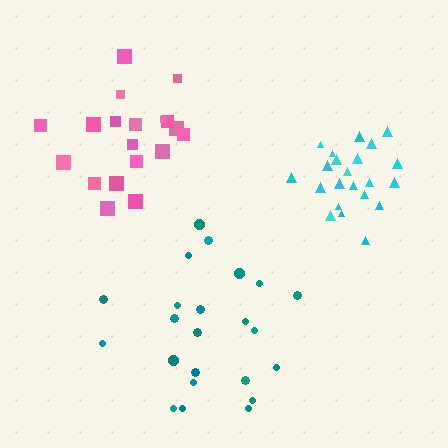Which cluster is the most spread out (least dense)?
Teal.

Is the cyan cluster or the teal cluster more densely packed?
Cyan.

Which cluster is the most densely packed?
Cyan.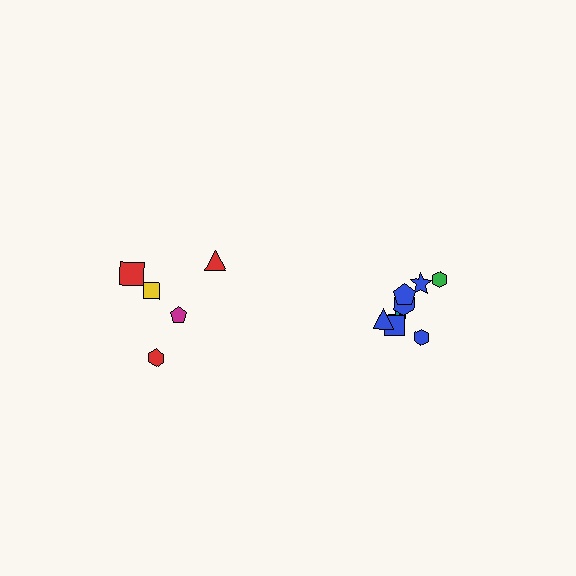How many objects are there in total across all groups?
There are 13 objects.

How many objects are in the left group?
There are 5 objects.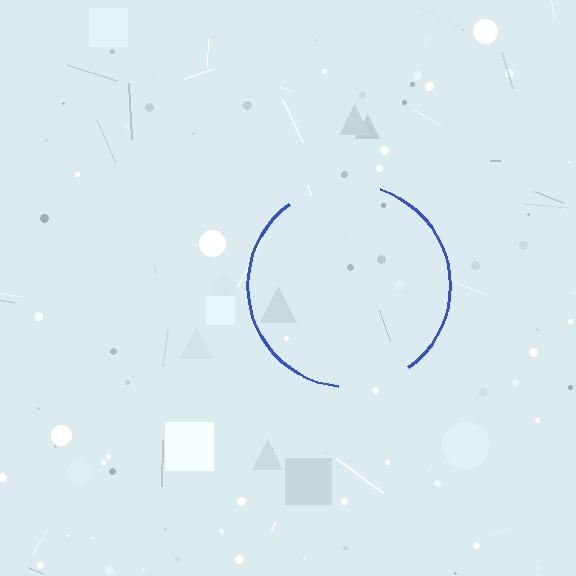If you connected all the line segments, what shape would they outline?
They would outline a circle.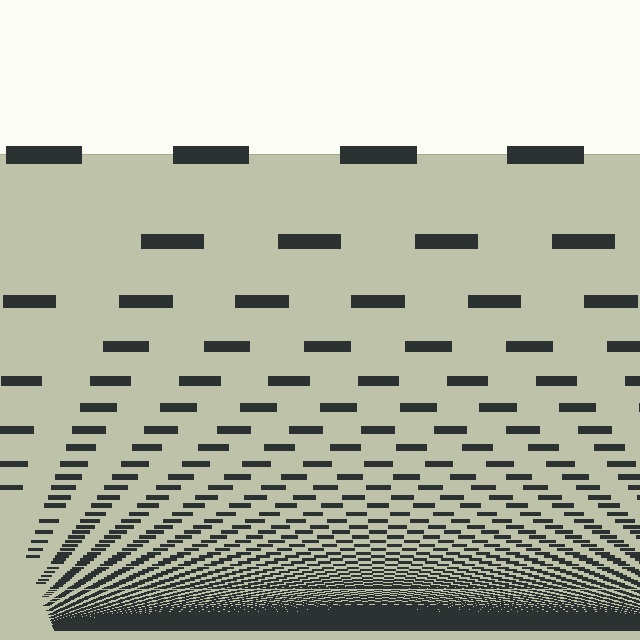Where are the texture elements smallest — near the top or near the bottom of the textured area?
Near the bottom.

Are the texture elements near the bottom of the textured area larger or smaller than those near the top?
Smaller. The gradient is inverted — elements near the bottom are smaller and denser.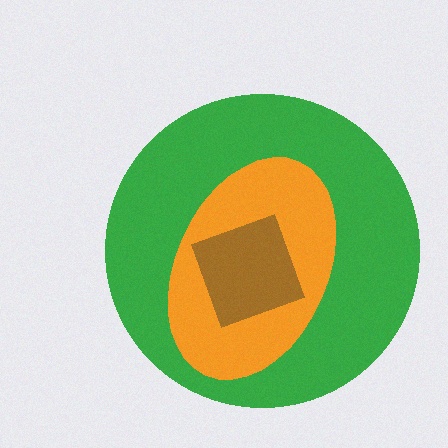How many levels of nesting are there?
3.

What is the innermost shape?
The brown square.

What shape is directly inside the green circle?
The orange ellipse.